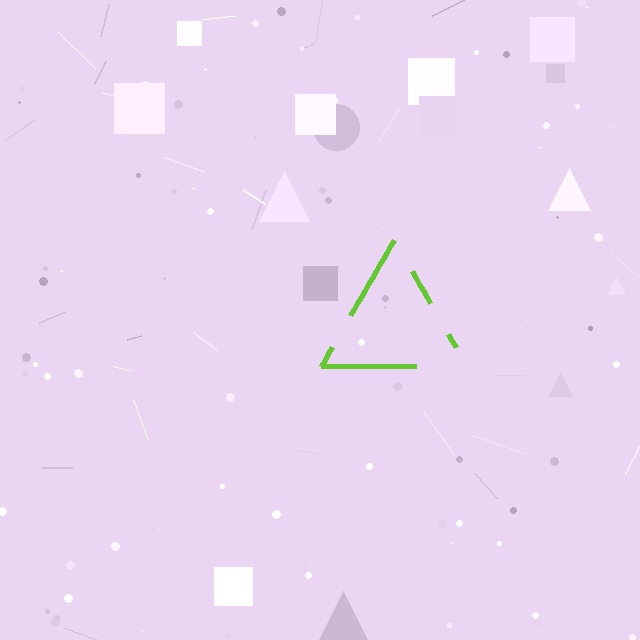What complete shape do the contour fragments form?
The contour fragments form a triangle.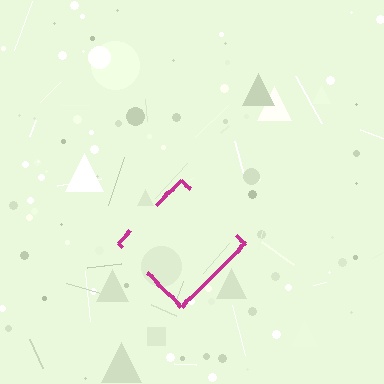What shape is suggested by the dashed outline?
The dashed outline suggests a diamond.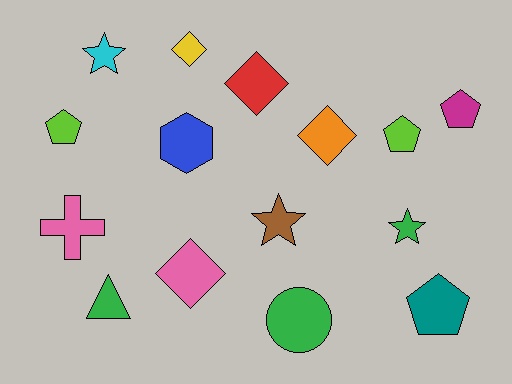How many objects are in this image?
There are 15 objects.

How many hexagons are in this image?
There is 1 hexagon.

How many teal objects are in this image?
There is 1 teal object.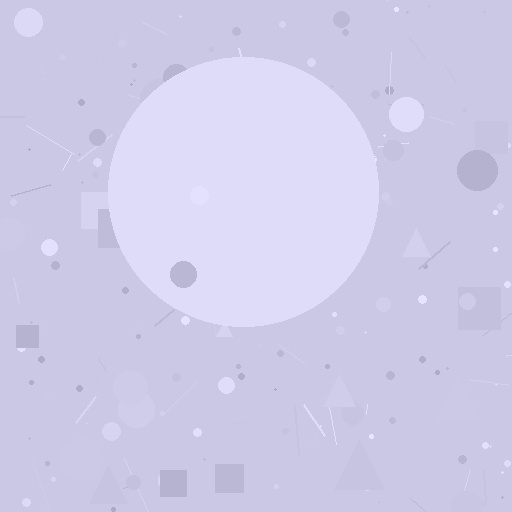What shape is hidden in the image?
A circle is hidden in the image.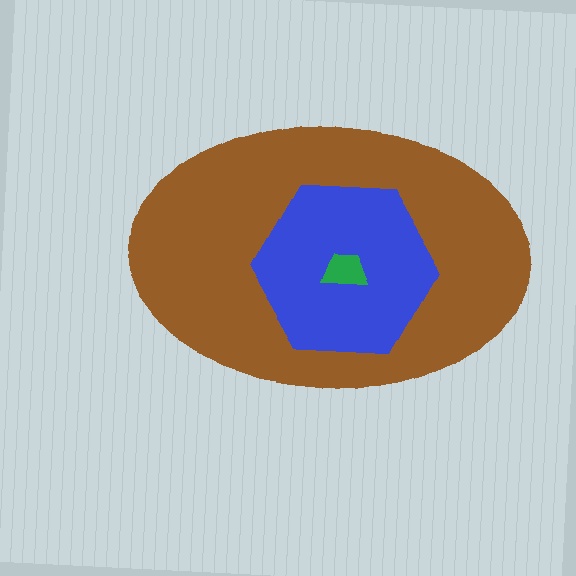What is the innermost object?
The green trapezoid.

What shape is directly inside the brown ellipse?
The blue hexagon.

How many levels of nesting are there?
3.